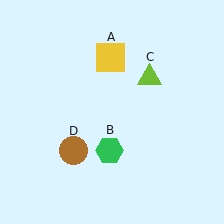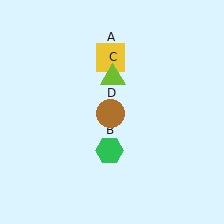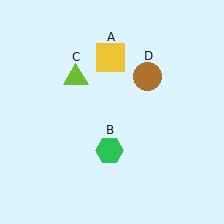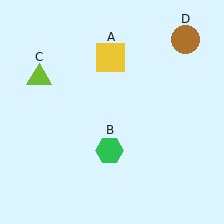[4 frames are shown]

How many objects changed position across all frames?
2 objects changed position: lime triangle (object C), brown circle (object D).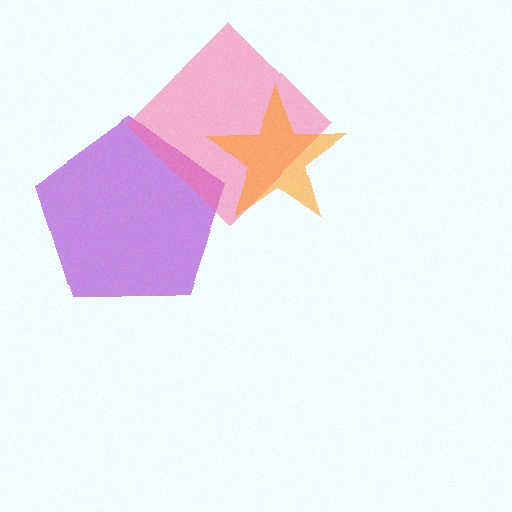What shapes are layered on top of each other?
The layered shapes are: a purple pentagon, a pink diamond, an orange star.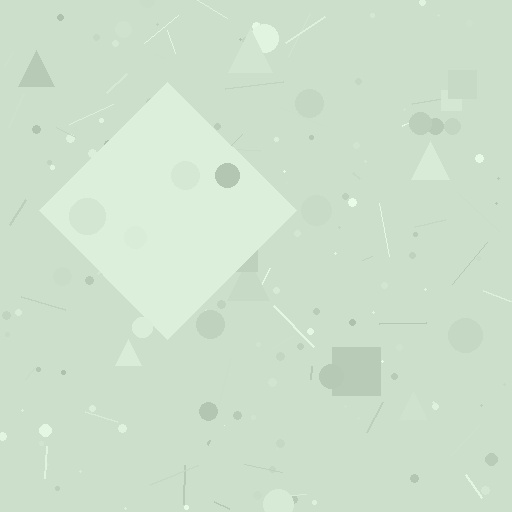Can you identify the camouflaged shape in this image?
The camouflaged shape is a diamond.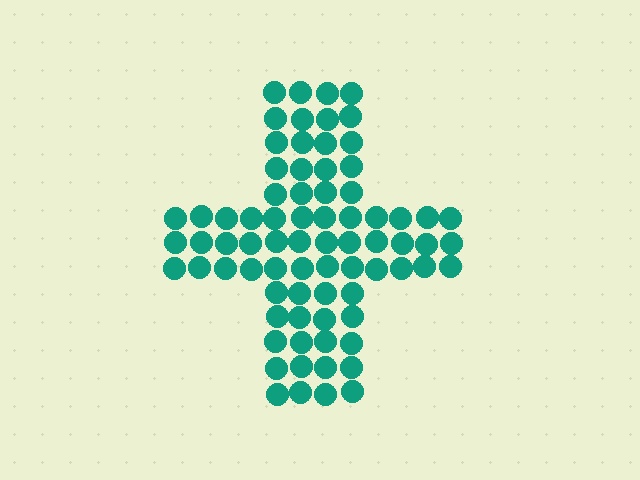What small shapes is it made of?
It is made of small circles.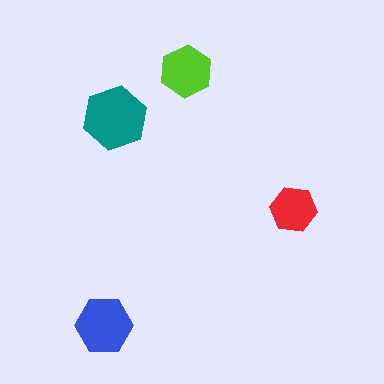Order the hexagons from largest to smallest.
the teal one, the blue one, the lime one, the red one.